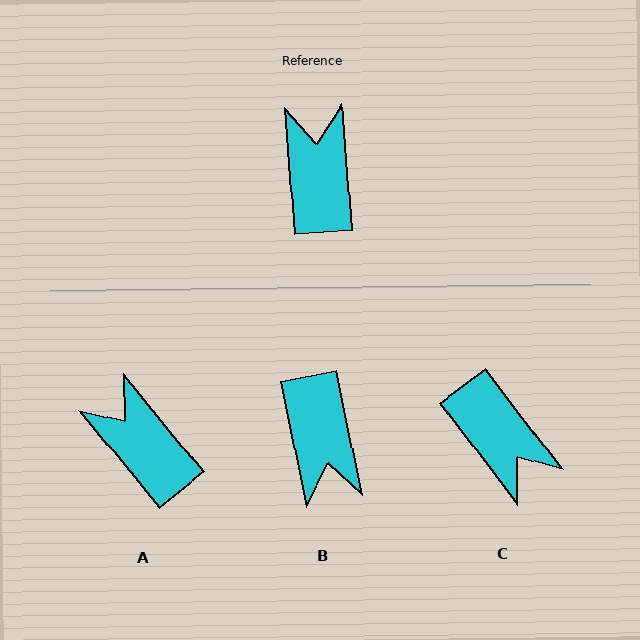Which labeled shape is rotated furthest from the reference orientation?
B, about 173 degrees away.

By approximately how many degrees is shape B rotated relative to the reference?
Approximately 173 degrees clockwise.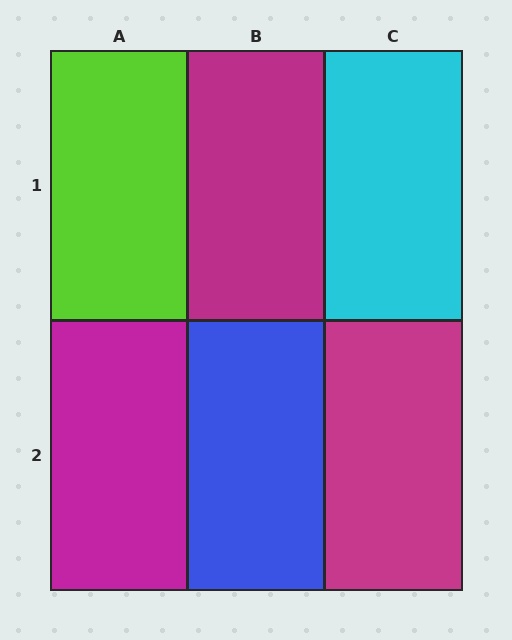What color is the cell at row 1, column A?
Lime.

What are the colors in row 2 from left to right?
Magenta, blue, magenta.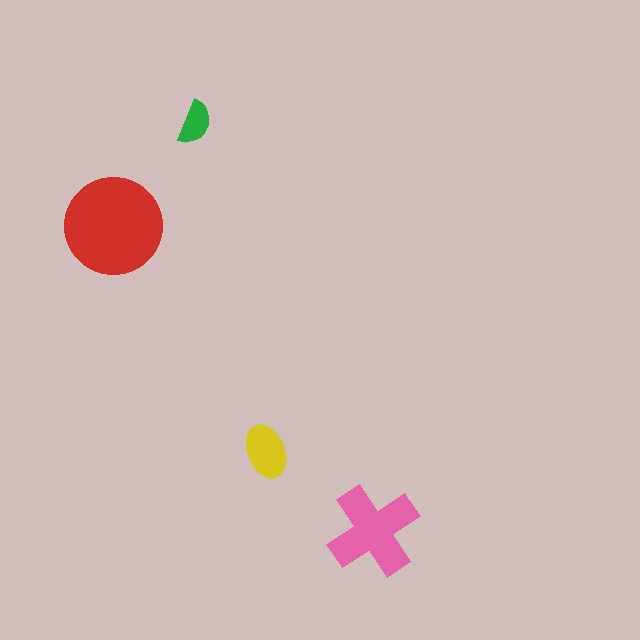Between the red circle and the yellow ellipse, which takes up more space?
The red circle.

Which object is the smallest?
The green semicircle.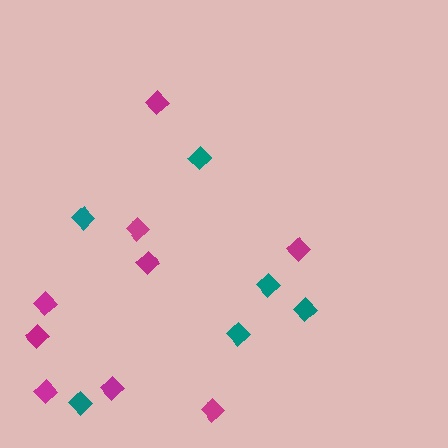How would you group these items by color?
There are 2 groups: one group of teal diamonds (6) and one group of magenta diamonds (9).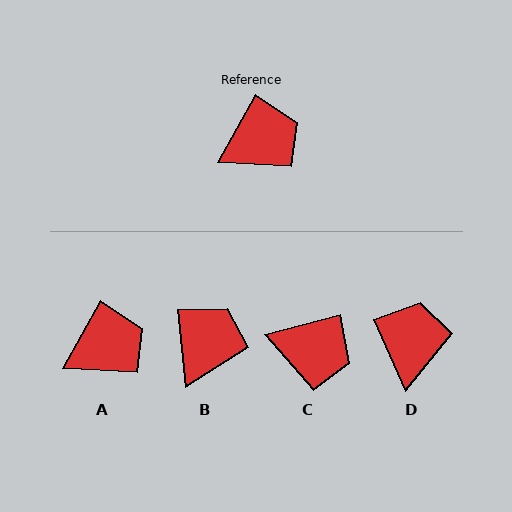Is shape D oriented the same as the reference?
No, it is off by about 53 degrees.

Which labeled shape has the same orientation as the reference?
A.